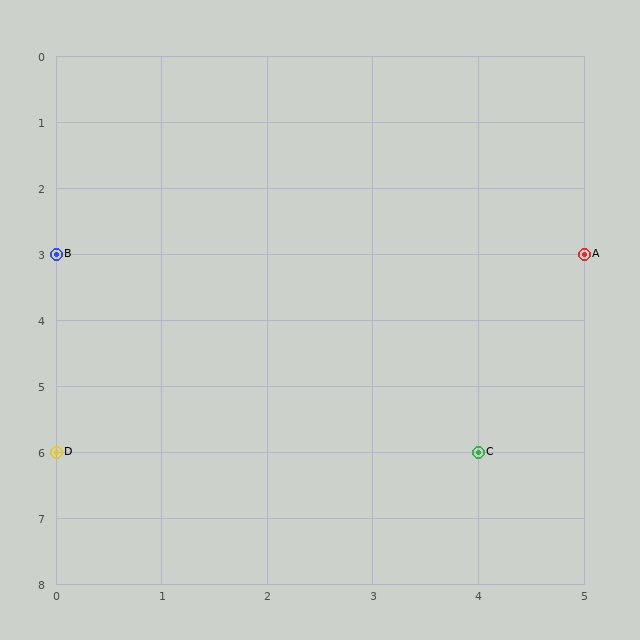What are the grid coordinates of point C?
Point C is at grid coordinates (4, 6).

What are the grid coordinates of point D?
Point D is at grid coordinates (0, 6).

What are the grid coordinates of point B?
Point B is at grid coordinates (0, 3).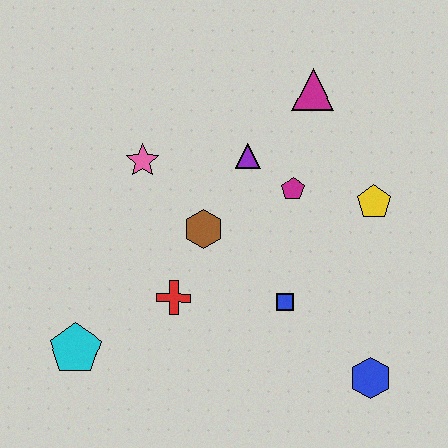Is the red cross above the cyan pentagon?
Yes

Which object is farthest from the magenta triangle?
The cyan pentagon is farthest from the magenta triangle.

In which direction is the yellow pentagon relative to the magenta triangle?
The yellow pentagon is below the magenta triangle.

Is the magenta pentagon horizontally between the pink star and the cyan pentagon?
No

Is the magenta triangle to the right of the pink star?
Yes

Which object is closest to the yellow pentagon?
The magenta pentagon is closest to the yellow pentagon.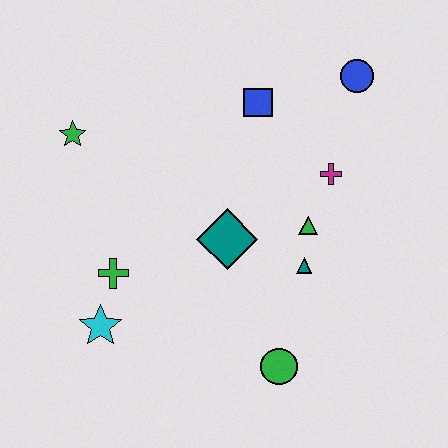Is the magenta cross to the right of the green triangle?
Yes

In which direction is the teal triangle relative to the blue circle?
The teal triangle is below the blue circle.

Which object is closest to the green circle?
The teal triangle is closest to the green circle.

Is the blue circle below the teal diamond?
No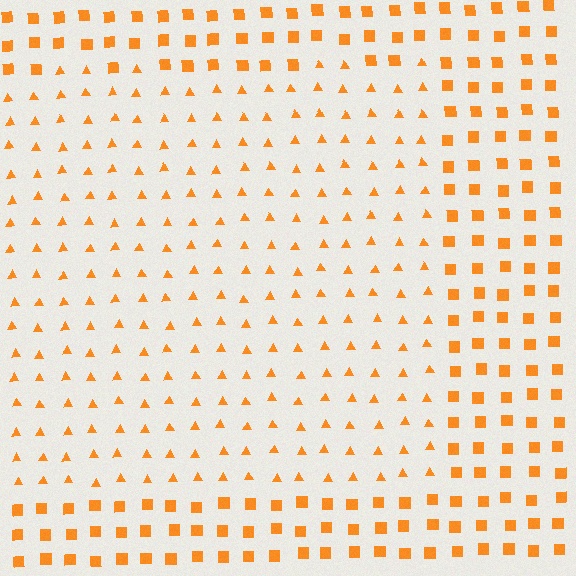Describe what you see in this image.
The image is filled with small orange elements arranged in a uniform grid. A rectangle-shaped region contains triangles, while the surrounding area contains squares. The boundary is defined purely by the change in element shape.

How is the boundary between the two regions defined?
The boundary is defined by a change in element shape: triangles inside vs. squares outside. All elements share the same color and spacing.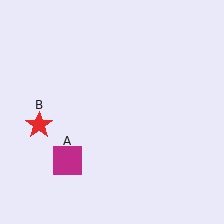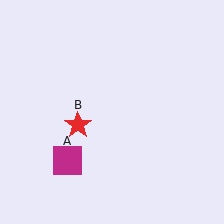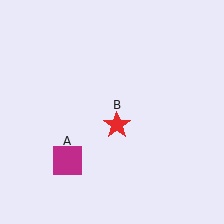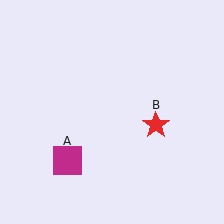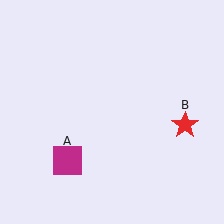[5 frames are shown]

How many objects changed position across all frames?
1 object changed position: red star (object B).